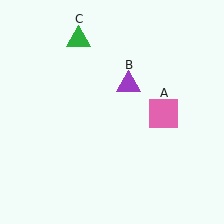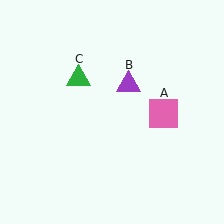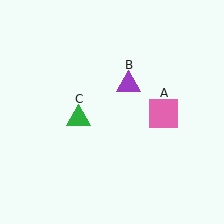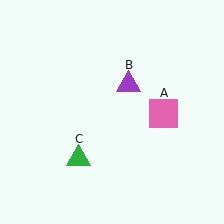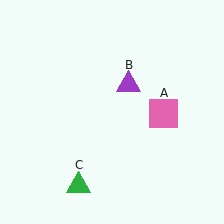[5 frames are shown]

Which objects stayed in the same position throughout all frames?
Pink square (object A) and purple triangle (object B) remained stationary.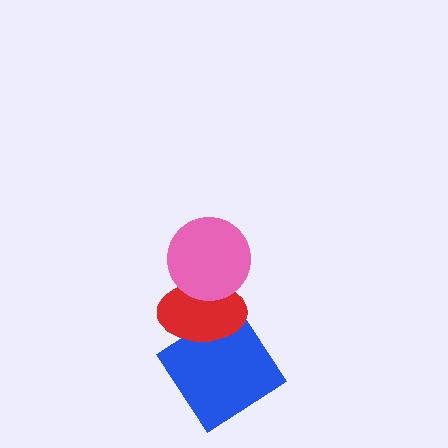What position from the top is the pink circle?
The pink circle is 1st from the top.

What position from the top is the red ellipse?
The red ellipse is 2nd from the top.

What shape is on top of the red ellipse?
The pink circle is on top of the red ellipse.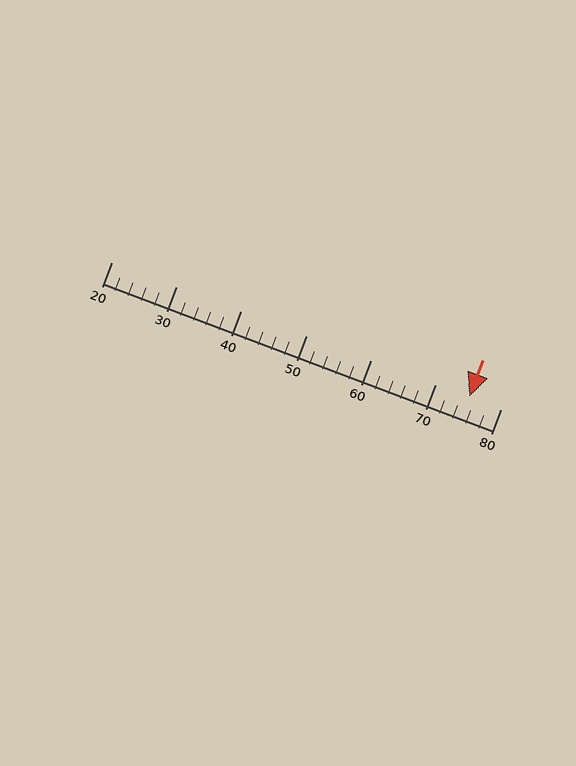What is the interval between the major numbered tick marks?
The major tick marks are spaced 10 units apart.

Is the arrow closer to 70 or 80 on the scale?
The arrow is closer to 80.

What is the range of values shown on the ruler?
The ruler shows values from 20 to 80.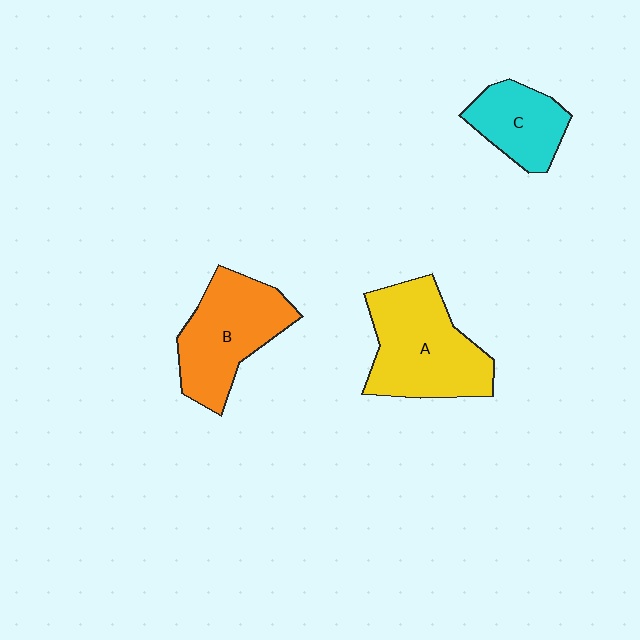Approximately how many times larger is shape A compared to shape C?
Approximately 1.8 times.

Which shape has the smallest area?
Shape C (cyan).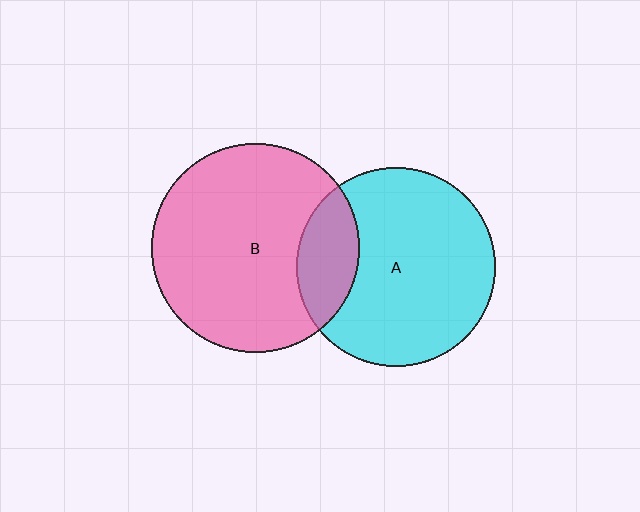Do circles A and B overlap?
Yes.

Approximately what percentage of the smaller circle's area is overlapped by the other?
Approximately 20%.